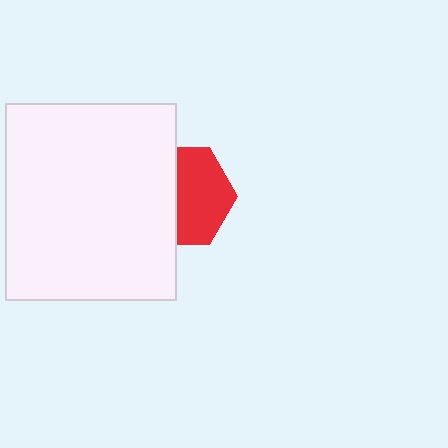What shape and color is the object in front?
The object in front is a white rectangle.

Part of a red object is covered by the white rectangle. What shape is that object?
It is a hexagon.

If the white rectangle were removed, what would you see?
You would see the complete red hexagon.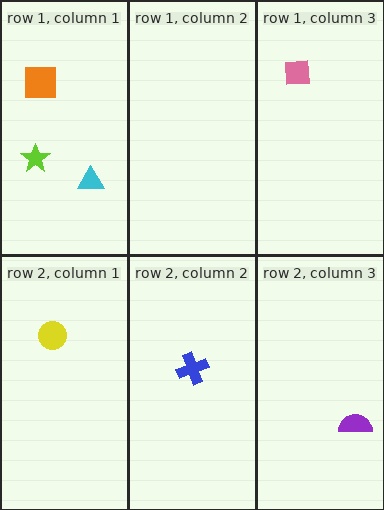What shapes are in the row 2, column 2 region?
The blue cross.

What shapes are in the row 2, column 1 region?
The yellow circle.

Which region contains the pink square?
The row 1, column 3 region.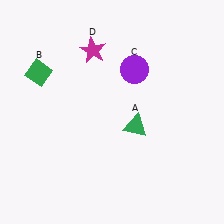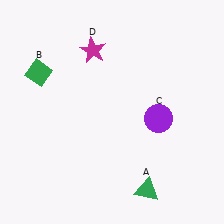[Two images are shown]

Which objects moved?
The objects that moved are: the green triangle (A), the purple circle (C).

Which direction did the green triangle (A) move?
The green triangle (A) moved down.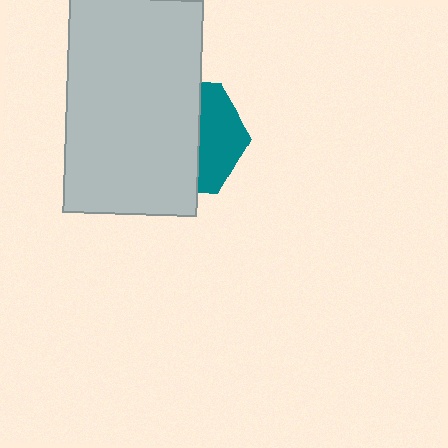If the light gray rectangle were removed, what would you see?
You would see the complete teal hexagon.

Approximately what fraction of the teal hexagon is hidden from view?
Roughly 63% of the teal hexagon is hidden behind the light gray rectangle.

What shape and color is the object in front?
The object in front is a light gray rectangle.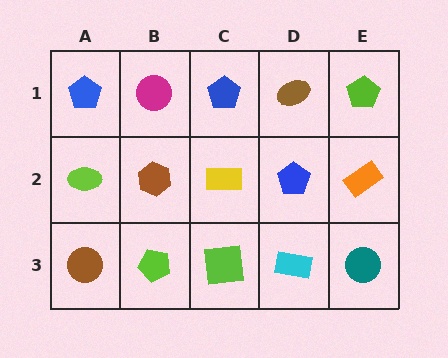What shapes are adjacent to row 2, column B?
A magenta circle (row 1, column B), a lime pentagon (row 3, column B), a lime ellipse (row 2, column A), a yellow rectangle (row 2, column C).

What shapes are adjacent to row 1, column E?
An orange rectangle (row 2, column E), a brown ellipse (row 1, column D).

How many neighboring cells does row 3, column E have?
2.